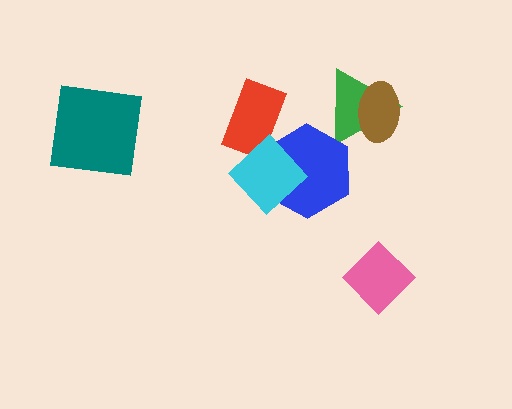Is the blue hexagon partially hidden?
Yes, it is partially covered by another shape.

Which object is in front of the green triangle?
The brown ellipse is in front of the green triangle.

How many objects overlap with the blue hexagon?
2 objects overlap with the blue hexagon.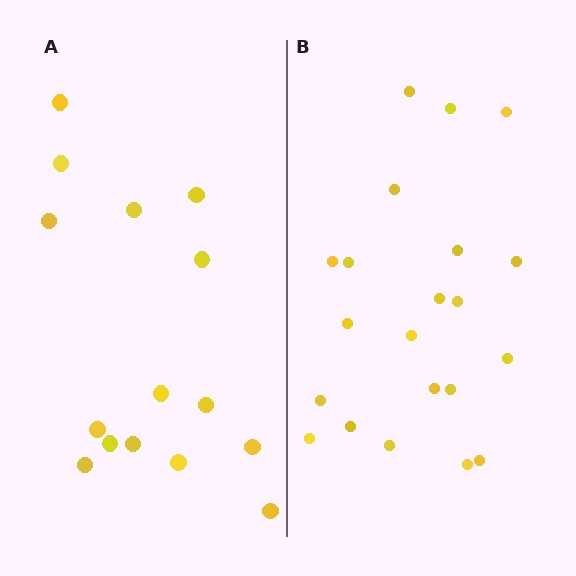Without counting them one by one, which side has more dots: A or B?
Region B (the right region) has more dots.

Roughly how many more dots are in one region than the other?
Region B has about 6 more dots than region A.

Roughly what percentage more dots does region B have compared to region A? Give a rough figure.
About 40% more.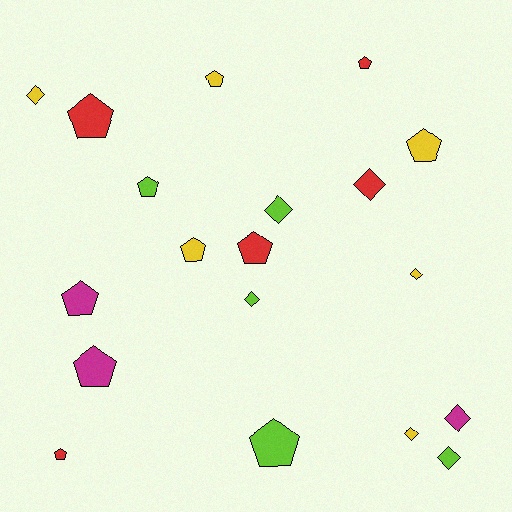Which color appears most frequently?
Yellow, with 6 objects.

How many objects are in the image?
There are 19 objects.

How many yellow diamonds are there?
There are 3 yellow diamonds.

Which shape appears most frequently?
Pentagon, with 11 objects.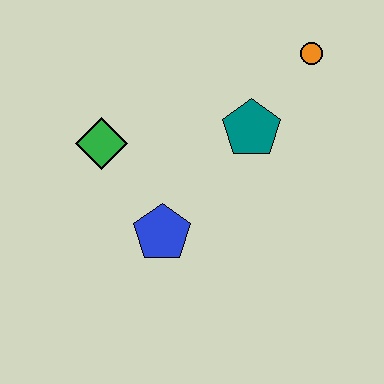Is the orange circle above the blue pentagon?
Yes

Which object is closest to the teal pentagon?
The orange circle is closest to the teal pentagon.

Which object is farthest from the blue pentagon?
The orange circle is farthest from the blue pentagon.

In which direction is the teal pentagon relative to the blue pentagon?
The teal pentagon is above the blue pentagon.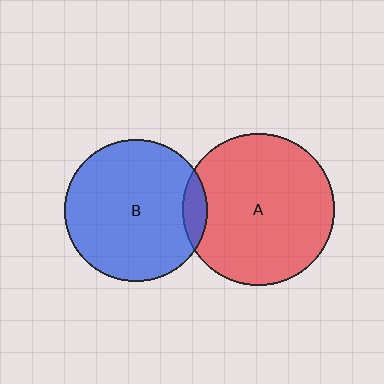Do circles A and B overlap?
Yes.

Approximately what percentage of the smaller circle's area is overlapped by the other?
Approximately 10%.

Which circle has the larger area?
Circle A (red).